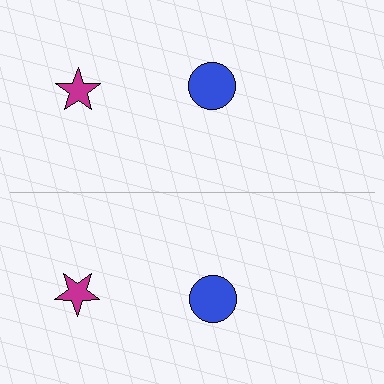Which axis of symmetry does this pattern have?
The pattern has a horizontal axis of symmetry running through the center of the image.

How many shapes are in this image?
There are 4 shapes in this image.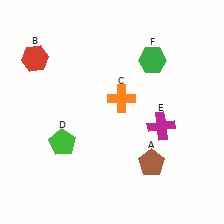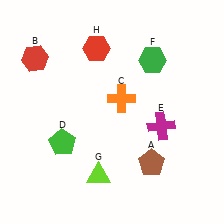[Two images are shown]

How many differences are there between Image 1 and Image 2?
There are 2 differences between the two images.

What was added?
A lime triangle (G), a red hexagon (H) were added in Image 2.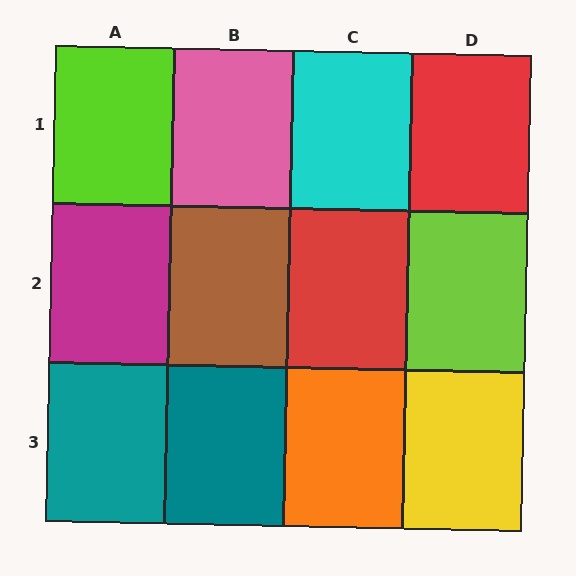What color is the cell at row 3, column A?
Teal.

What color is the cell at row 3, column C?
Orange.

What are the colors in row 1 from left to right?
Lime, pink, cyan, red.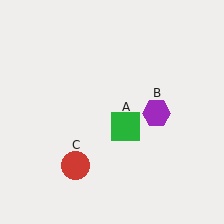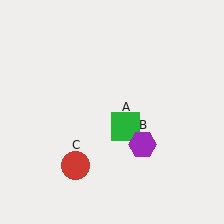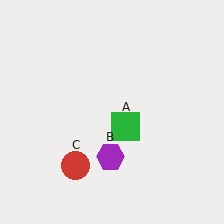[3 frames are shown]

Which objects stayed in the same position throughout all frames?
Green square (object A) and red circle (object C) remained stationary.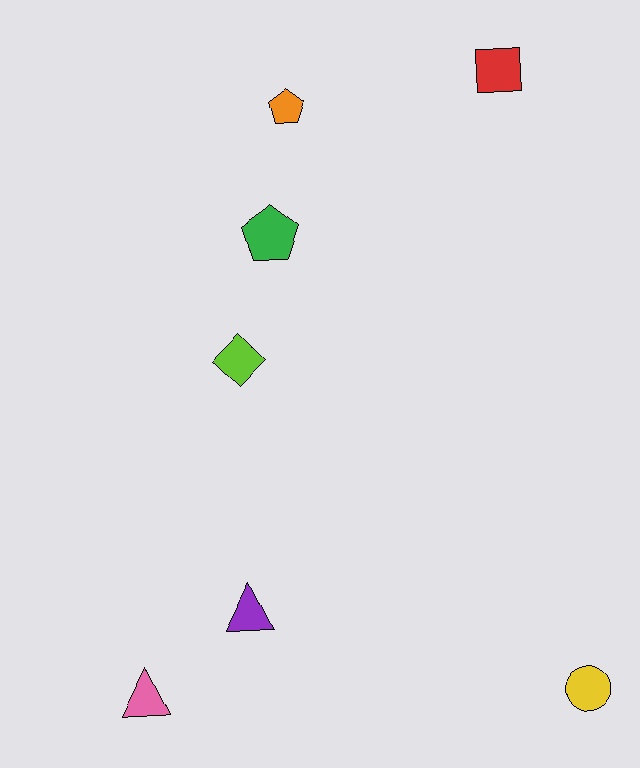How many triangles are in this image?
There are 2 triangles.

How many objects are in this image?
There are 7 objects.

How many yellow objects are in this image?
There is 1 yellow object.